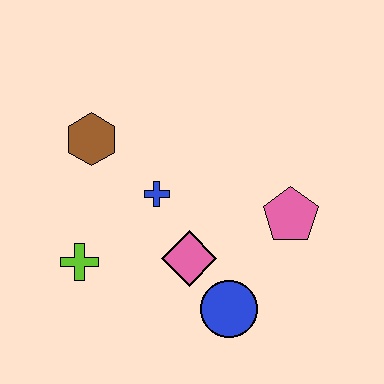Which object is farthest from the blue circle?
The brown hexagon is farthest from the blue circle.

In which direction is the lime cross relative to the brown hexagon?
The lime cross is below the brown hexagon.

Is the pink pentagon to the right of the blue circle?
Yes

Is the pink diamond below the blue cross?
Yes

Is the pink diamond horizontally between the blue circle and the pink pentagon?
No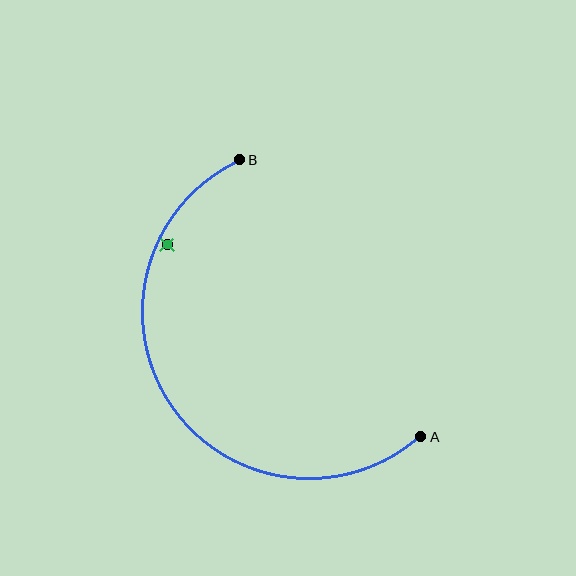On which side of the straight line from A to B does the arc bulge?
The arc bulges to the left of the straight line connecting A and B.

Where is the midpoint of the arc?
The arc midpoint is the point on the curve farthest from the straight line joining A and B. It sits to the left of that line.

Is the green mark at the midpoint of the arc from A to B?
No — the green mark does not lie on the arc at all. It sits slightly inside the curve.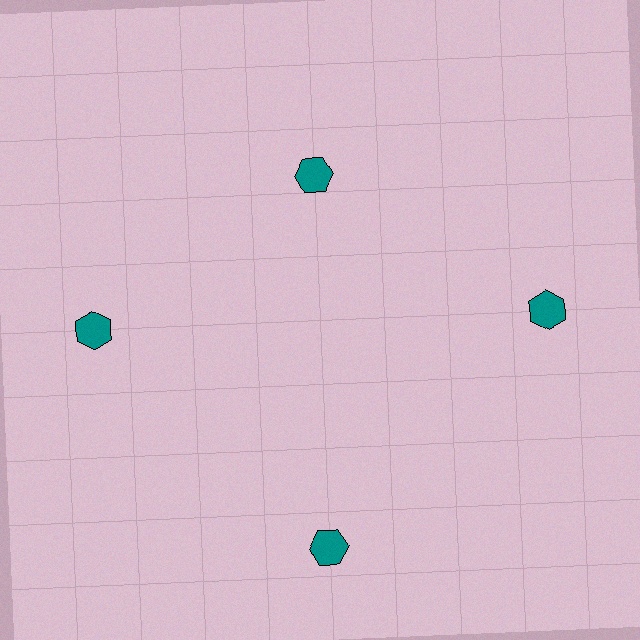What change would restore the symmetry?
The symmetry would be restored by moving it outward, back onto the ring so that all 4 hexagons sit at equal angles and equal distance from the center.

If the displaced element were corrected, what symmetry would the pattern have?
It would have 4-fold rotational symmetry — the pattern would map onto itself every 90 degrees.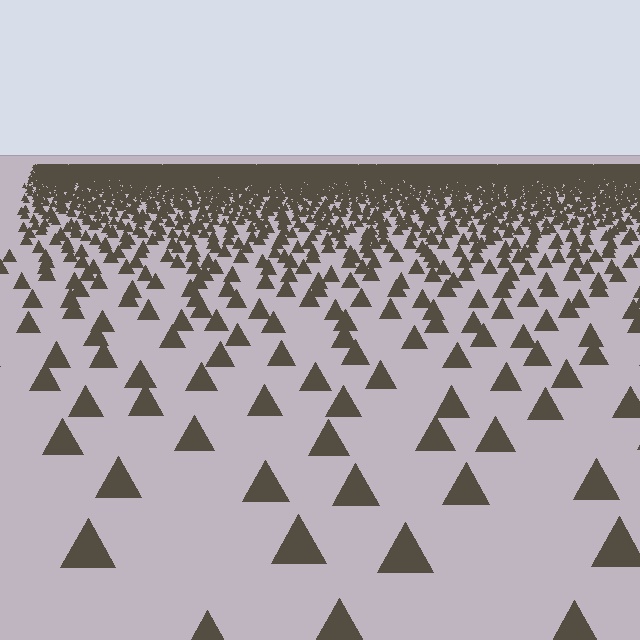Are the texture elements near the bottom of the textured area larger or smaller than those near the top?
Larger. Near the bottom, elements are closer to the viewer and appear at a bigger on-screen size.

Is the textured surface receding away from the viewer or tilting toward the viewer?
The surface is receding away from the viewer. Texture elements get smaller and denser toward the top.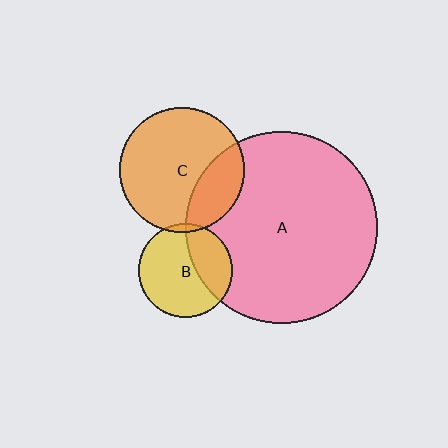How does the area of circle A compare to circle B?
Approximately 4.2 times.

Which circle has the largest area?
Circle A (pink).